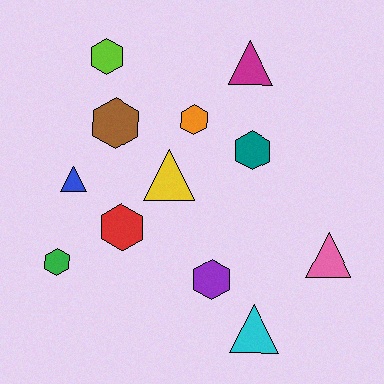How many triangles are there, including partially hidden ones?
There are 5 triangles.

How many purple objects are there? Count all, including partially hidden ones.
There is 1 purple object.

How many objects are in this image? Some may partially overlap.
There are 12 objects.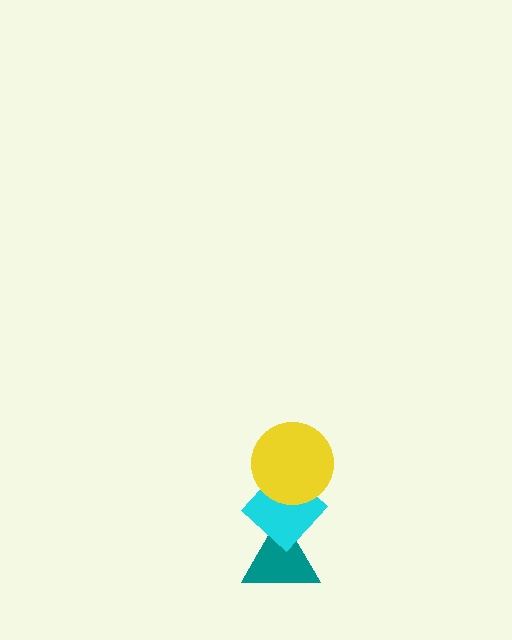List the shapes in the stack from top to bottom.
From top to bottom: the yellow circle, the cyan diamond, the teal triangle.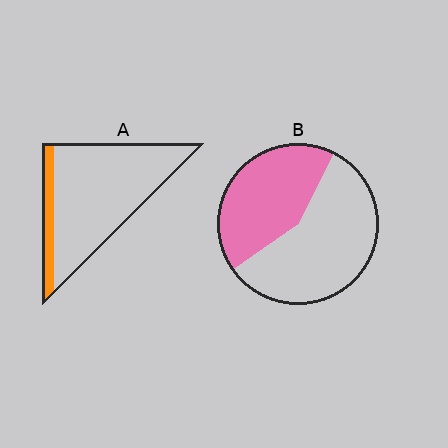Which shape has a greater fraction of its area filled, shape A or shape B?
Shape B.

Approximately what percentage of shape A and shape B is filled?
A is approximately 15% and B is approximately 40%.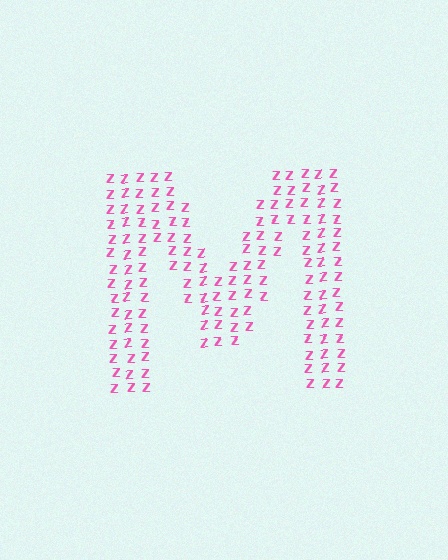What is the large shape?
The large shape is the letter M.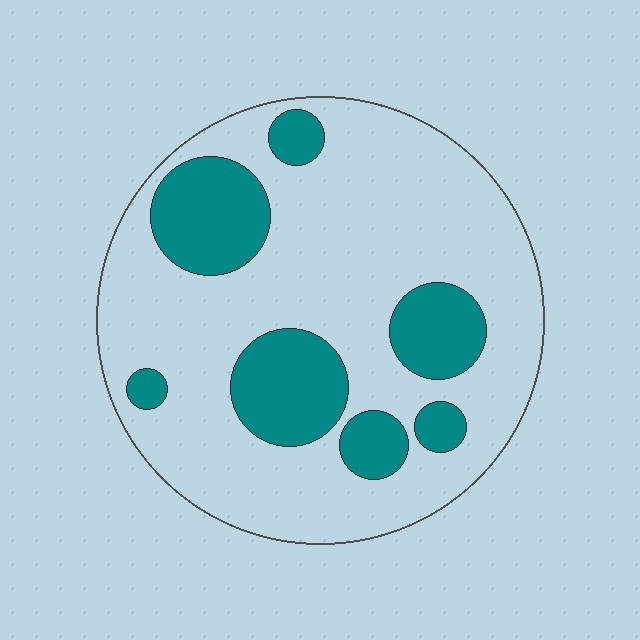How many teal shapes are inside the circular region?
7.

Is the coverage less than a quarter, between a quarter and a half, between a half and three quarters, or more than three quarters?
Between a quarter and a half.